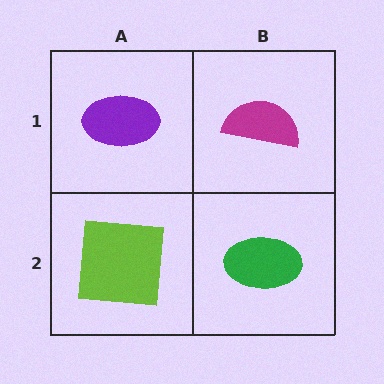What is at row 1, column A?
A purple ellipse.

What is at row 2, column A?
A lime square.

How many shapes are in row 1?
2 shapes.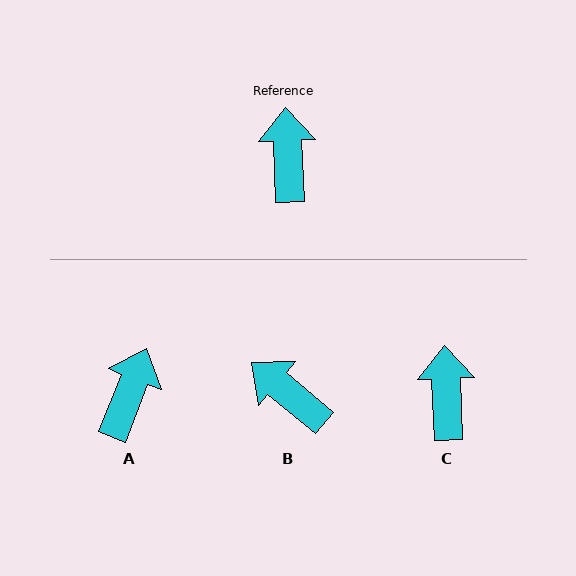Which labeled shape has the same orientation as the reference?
C.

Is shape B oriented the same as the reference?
No, it is off by about 48 degrees.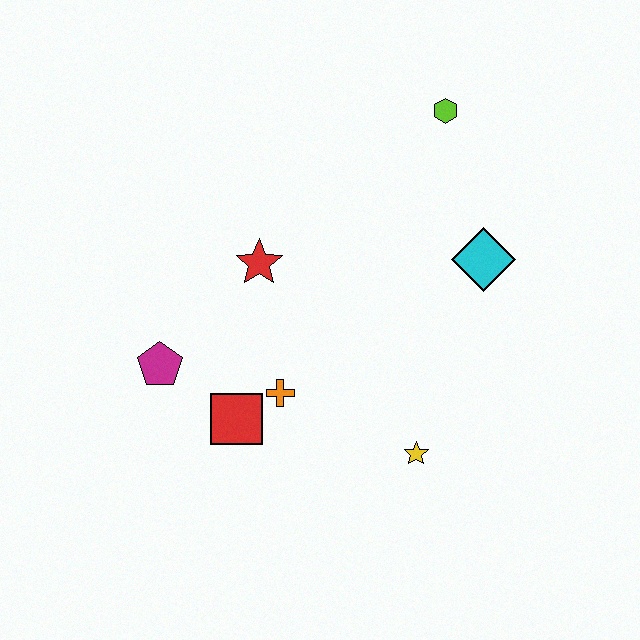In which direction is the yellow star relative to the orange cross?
The yellow star is to the right of the orange cross.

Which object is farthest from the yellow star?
The lime hexagon is farthest from the yellow star.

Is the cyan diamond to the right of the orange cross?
Yes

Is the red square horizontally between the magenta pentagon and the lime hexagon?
Yes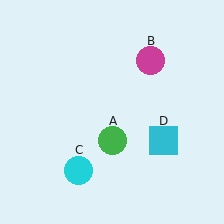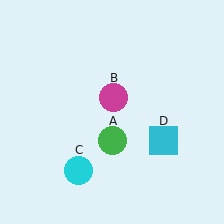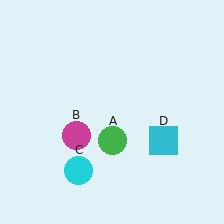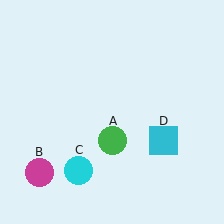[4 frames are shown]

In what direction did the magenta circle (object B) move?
The magenta circle (object B) moved down and to the left.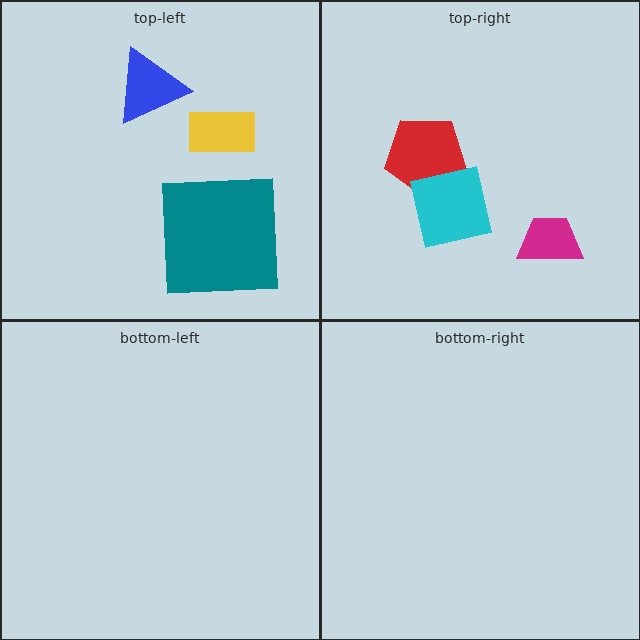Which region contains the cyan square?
The top-right region.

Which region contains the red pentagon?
The top-right region.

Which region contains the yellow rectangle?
The top-left region.